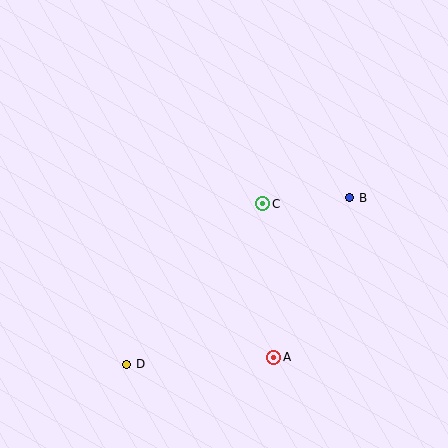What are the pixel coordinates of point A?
Point A is at (274, 357).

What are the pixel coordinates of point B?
Point B is at (350, 198).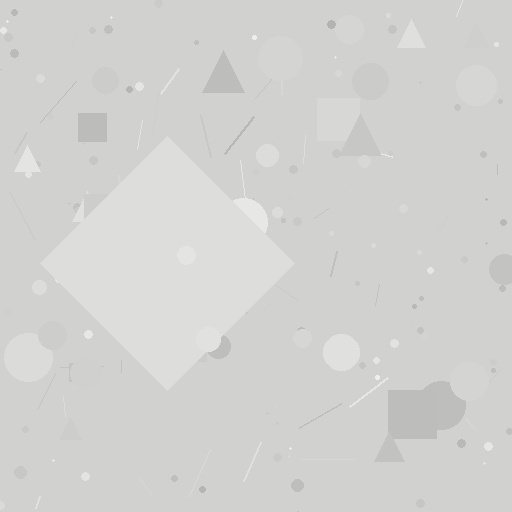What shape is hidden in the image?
A diamond is hidden in the image.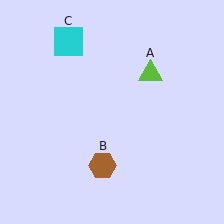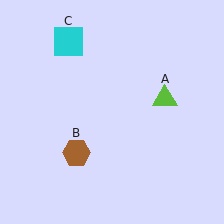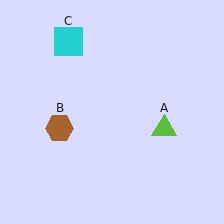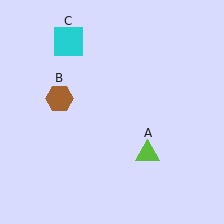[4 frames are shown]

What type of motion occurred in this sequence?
The lime triangle (object A), brown hexagon (object B) rotated clockwise around the center of the scene.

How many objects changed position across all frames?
2 objects changed position: lime triangle (object A), brown hexagon (object B).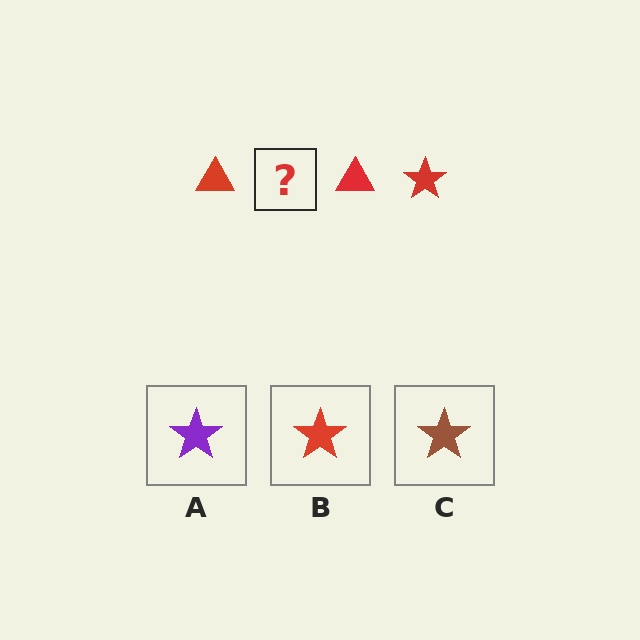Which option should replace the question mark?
Option B.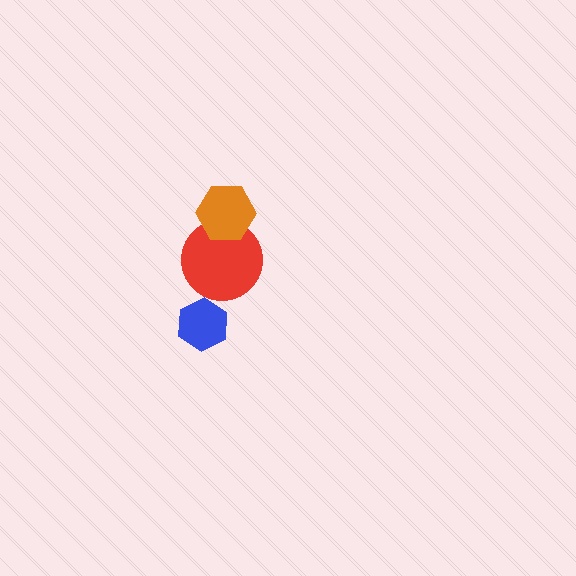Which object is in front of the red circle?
The orange hexagon is in front of the red circle.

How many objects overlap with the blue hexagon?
0 objects overlap with the blue hexagon.